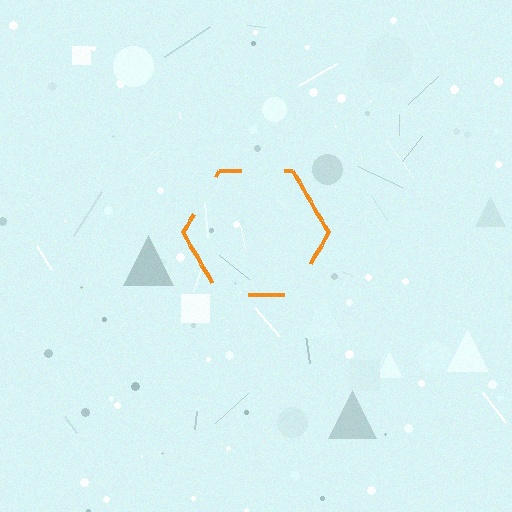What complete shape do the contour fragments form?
The contour fragments form a hexagon.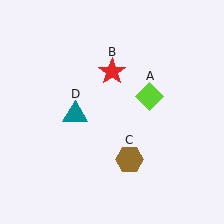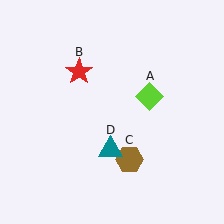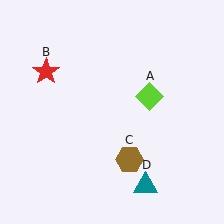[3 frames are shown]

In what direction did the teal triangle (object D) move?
The teal triangle (object D) moved down and to the right.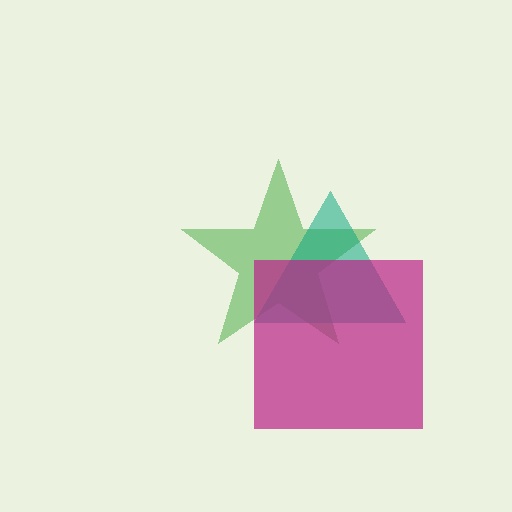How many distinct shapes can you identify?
There are 3 distinct shapes: a green star, a teal triangle, a magenta square.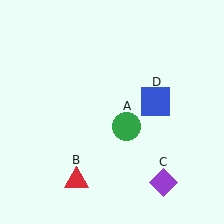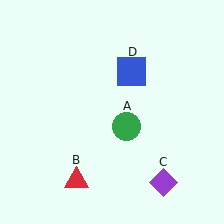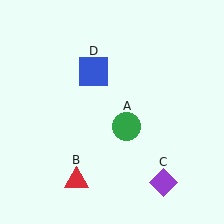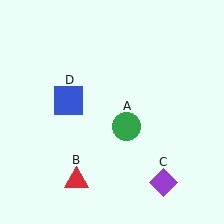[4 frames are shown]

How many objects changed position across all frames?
1 object changed position: blue square (object D).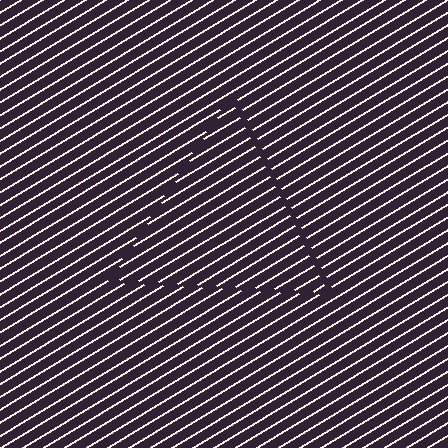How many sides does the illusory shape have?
3 sides — the line-ends trace a triangle.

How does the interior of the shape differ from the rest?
The interior of the shape contains the same grating, shifted by half a period — the contour is defined by the phase discontinuity where line-ends from the inner and outer gratings abut.